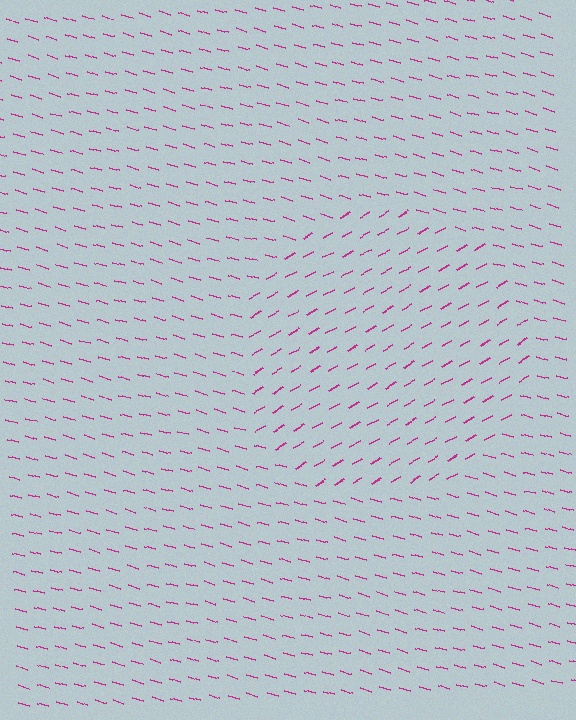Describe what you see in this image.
The image is filled with small magenta line segments. A circle region in the image has lines oriented differently from the surrounding lines, creating a visible texture boundary.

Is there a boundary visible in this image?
Yes, there is a texture boundary formed by a change in line orientation.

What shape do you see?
I see a circle.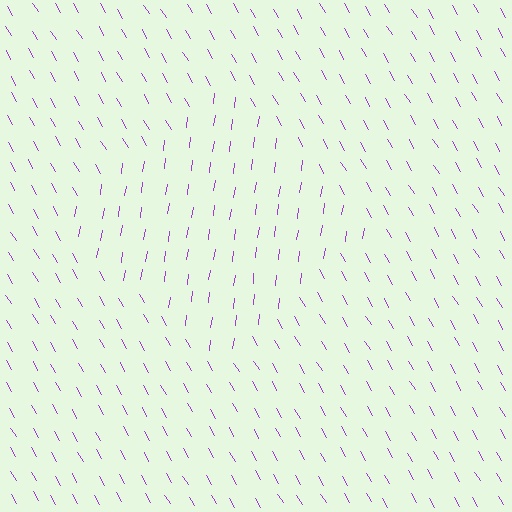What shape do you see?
I see a diamond.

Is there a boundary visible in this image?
Yes, there is a texture boundary formed by a change in line orientation.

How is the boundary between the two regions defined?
The boundary is defined purely by a change in line orientation (approximately 38 degrees difference). All lines are the same color and thickness.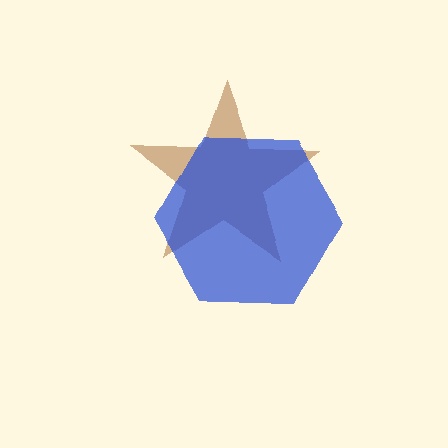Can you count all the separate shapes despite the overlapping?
Yes, there are 2 separate shapes.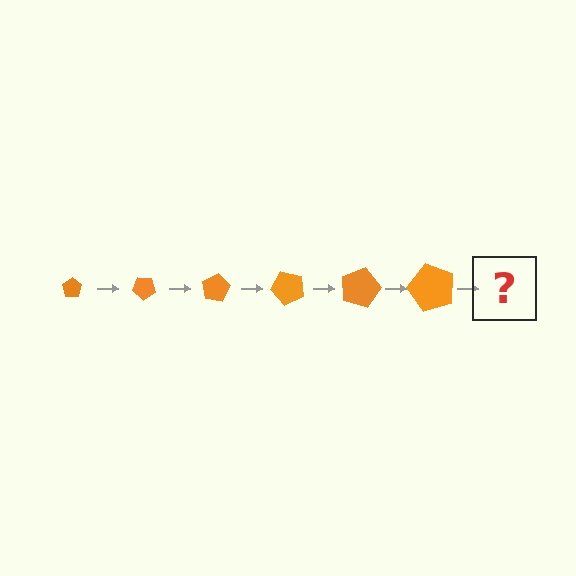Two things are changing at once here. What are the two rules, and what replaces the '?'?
The two rules are that the pentagon grows larger each step and it rotates 40 degrees each step. The '?' should be a pentagon, larger than the previous one and rotated 240 degrees from the start.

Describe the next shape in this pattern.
It should be a pentagon, larger than the previous one and rotated 240 degrees from the start.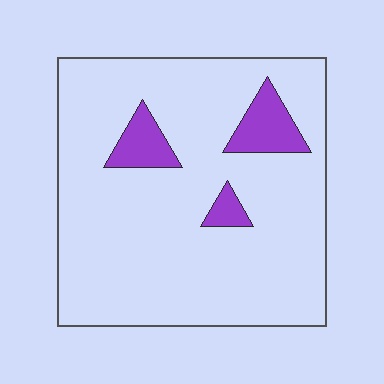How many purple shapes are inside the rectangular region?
3.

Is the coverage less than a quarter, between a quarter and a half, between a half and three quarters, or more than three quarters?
Less than a quarter.